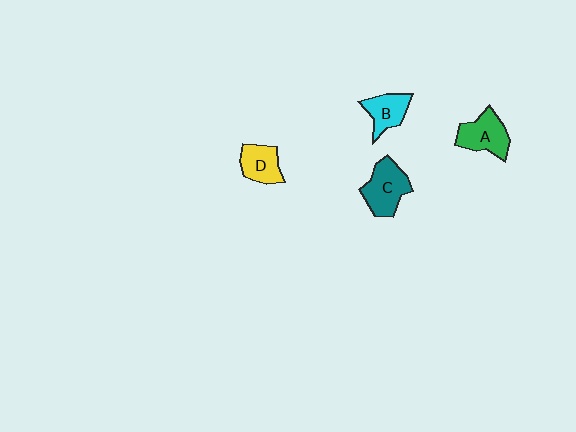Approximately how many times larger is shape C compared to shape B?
Approximately 1.4 times.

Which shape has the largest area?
Shape C (teal).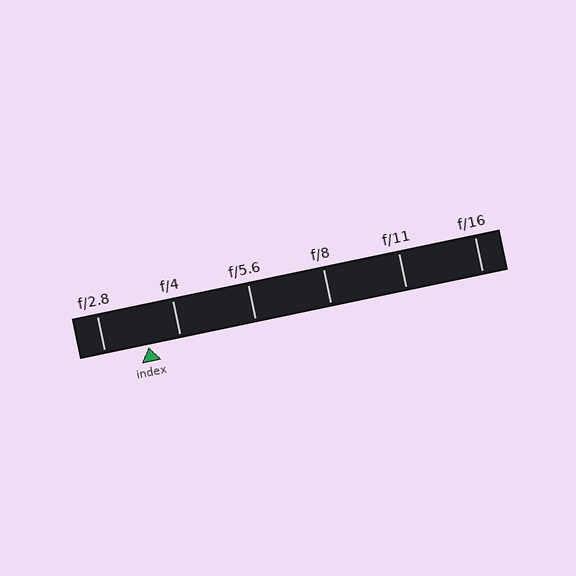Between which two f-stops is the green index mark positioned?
The index mark is between f/2.8 and f/4.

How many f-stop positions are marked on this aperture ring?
There are 6 f-stop positions marked.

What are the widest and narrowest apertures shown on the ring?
The widest aperture shown is f/2.8 and the narrowest is f/16.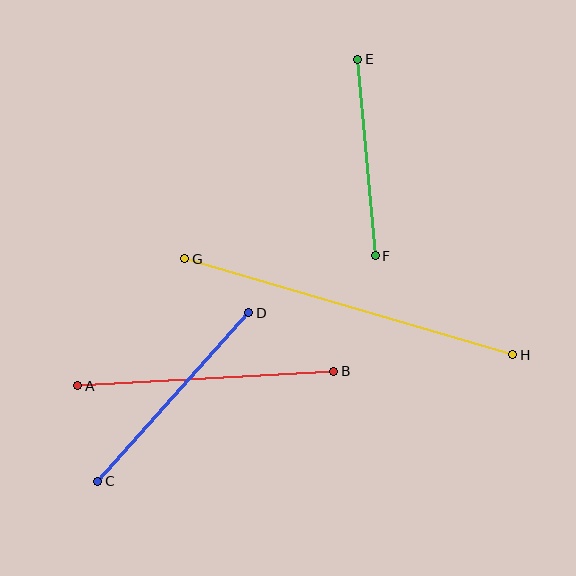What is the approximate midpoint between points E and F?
The midpoint is at approximately (367, 157) pixels.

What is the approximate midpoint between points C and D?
The midpoint is at approximately (173, 397) pixels.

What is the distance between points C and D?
The distance is approximately 227 pixels.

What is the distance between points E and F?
The distance is approximately 197 pixels.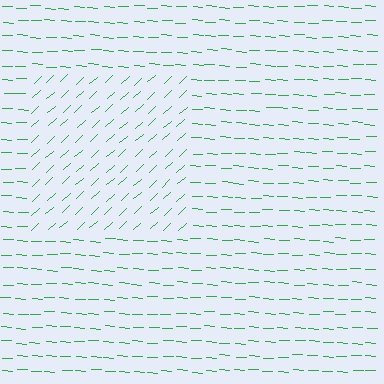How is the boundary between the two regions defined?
The boundary is defined purely by a change in line orientation (approximately 45 degrees difference). All lines are the same color and thickness.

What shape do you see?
I see a rectangle.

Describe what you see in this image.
The image is filled with small green line segments. A rectangle region in the image has lines oriented differently from the surrounding lines, creating a visible texture boundary.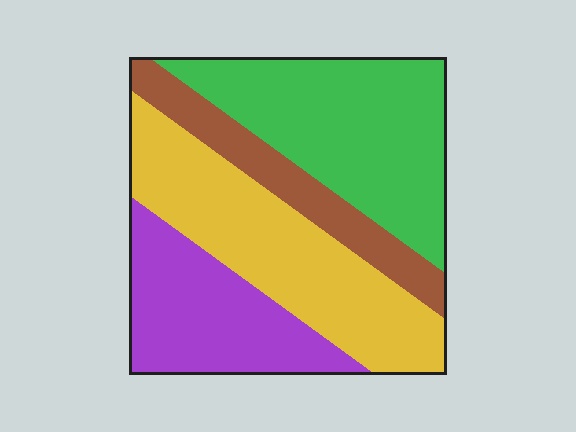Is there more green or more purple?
Green.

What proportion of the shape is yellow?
Yellow covers 32% of the shape.